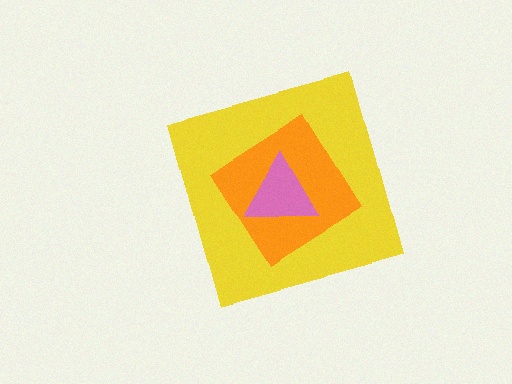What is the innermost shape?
The pink triangle.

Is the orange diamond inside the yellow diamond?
Yes.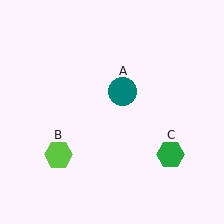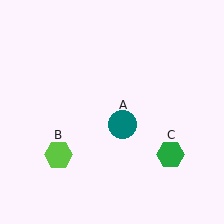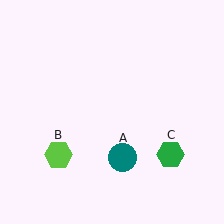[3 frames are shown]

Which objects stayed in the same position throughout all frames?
Lime hexagon (object B) and green hexagon (object C) remained stationary.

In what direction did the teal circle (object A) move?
The teal circle (object A) moved down.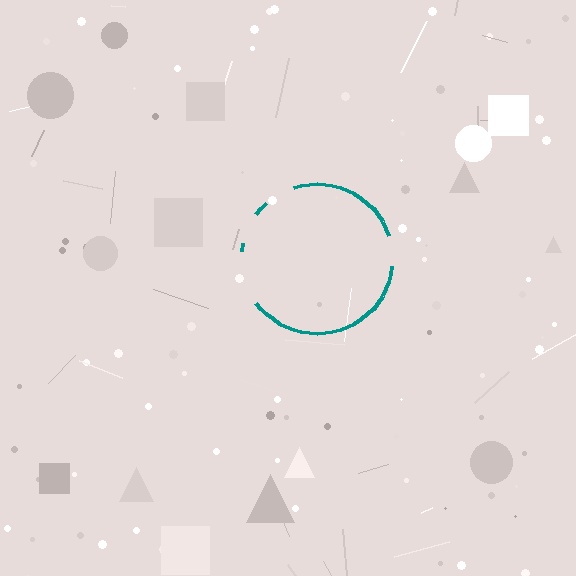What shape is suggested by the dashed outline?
The dashed outline suggests a circle.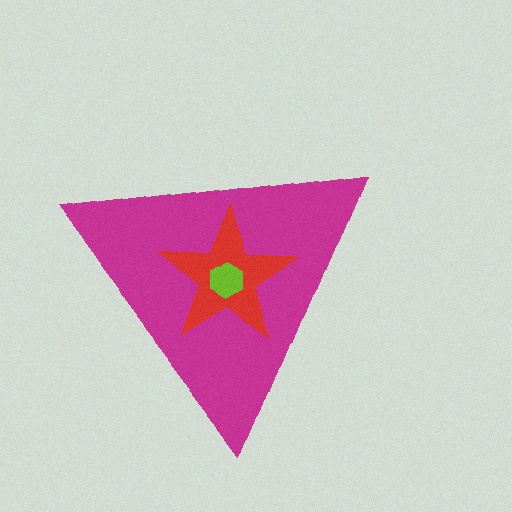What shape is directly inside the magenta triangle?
The red star.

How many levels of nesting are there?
3.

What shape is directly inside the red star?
The lime hexagon.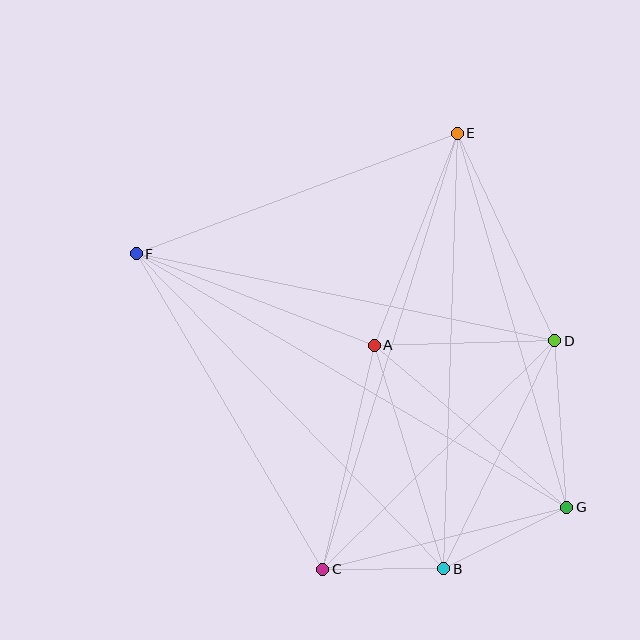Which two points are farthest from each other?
Points F and G are farthest from each other.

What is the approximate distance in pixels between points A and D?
The distance between A and D is approximately 180 pixels.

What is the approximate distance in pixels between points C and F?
The distance between C and F is approximately 367 pixels.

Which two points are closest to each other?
Points B and C are closest to each other.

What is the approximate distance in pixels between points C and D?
The distance between C and D is approximately 325 pixels.